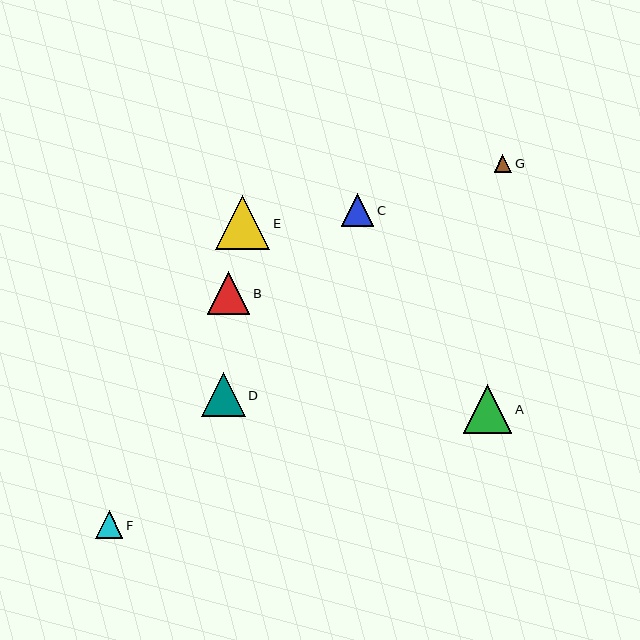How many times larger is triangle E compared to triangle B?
Triangle E is approximately 1.3 times the size of triangle B.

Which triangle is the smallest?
Triangle G is the smallest with a size of approximately 18 pixels.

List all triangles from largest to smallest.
From largest to smallest: E, A, D, B, C, F, G.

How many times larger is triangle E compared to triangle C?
Triangle E is approximately 1.7 times the size of triangle C.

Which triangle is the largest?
Triangle E is the largest with a size of approximately 54 pixels.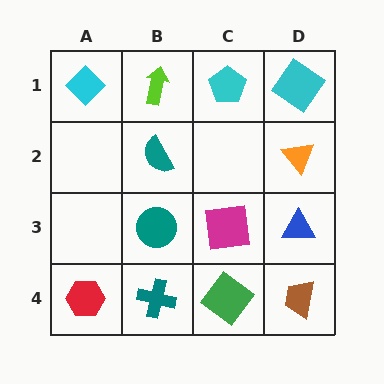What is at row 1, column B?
A lime arrow.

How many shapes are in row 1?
4 shapes.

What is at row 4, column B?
A teal cross.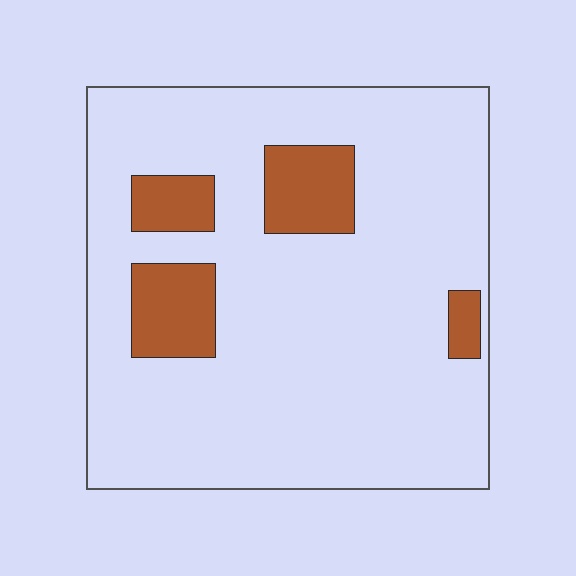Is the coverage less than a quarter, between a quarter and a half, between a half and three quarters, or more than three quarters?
Less than a quarter.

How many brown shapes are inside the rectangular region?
4.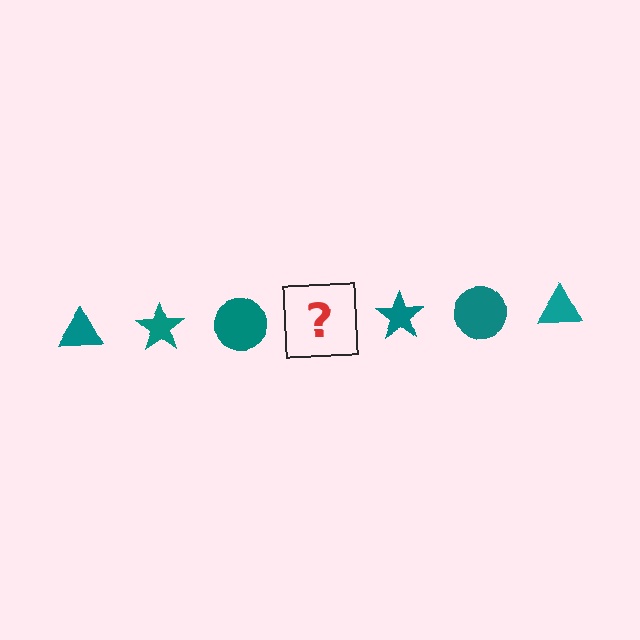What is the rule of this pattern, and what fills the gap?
The rule is that the pattern cycles through triangle, star, circle shapes in teal. The gap should be filled with a teal triangle.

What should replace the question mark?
The question mark should be replaced with a teal triangle.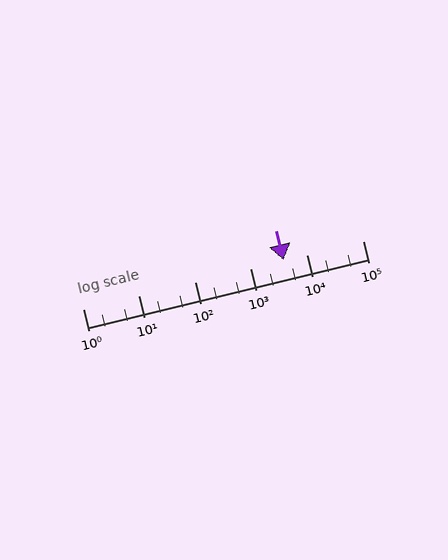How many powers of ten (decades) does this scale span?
The scale spans 5 decades, from 1 to 100000.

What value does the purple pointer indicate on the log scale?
The pointer indicates approximately 3800.